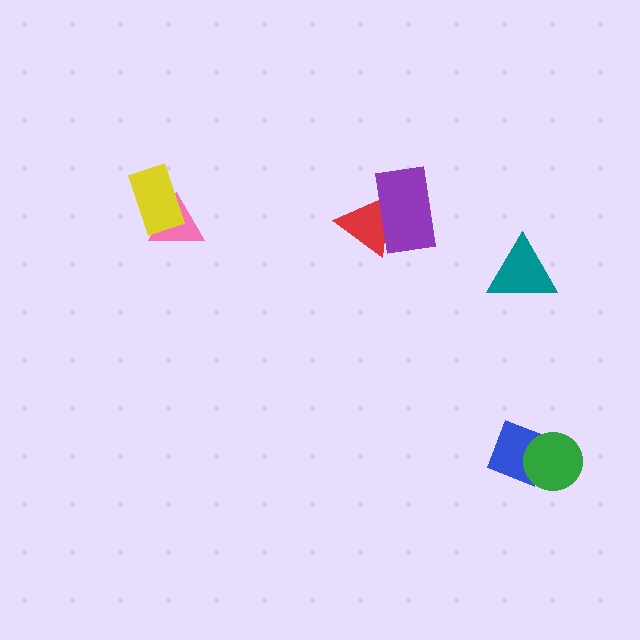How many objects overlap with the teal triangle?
0 objects overlap with the teal triangle.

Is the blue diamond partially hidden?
Yes, it is partially covered by another shape.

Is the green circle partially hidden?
No, no other shape covers it.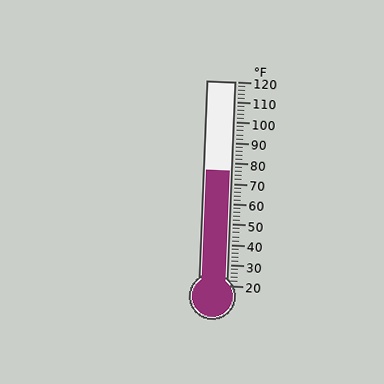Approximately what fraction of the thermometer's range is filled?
The thermometer is filled to approximately 55% of its range.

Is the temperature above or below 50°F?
The temperature is above 50°F.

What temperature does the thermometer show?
The thermometer shows approximately 76°F.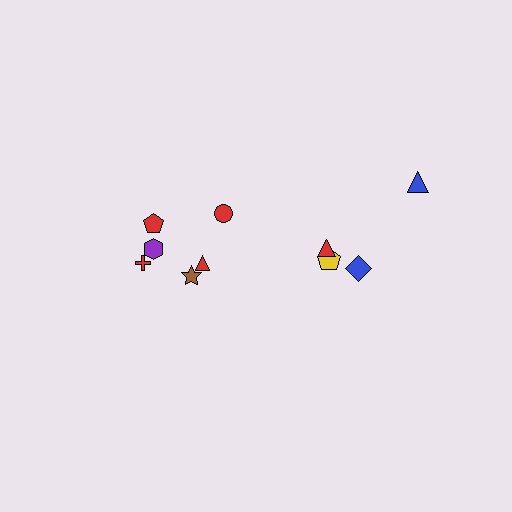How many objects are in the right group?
There are 4 objects.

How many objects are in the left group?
There are 6 objects.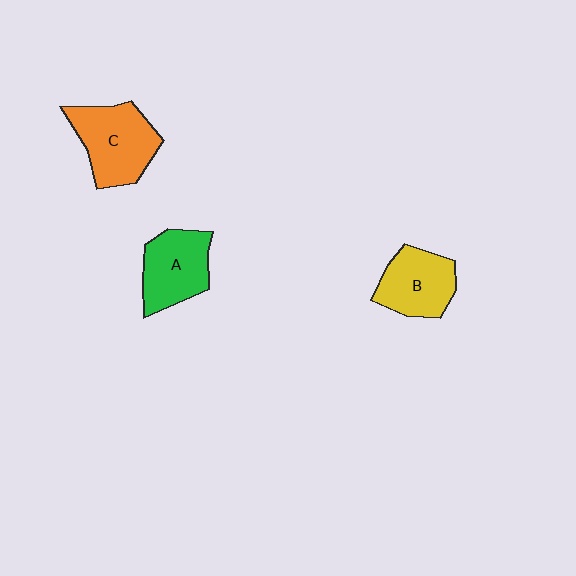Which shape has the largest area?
Shape C (orange).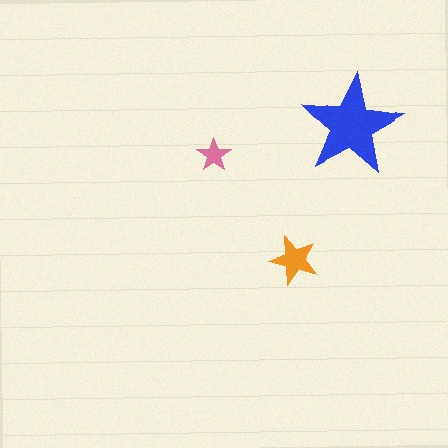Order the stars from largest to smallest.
the blue one, the orange one, the pink one.